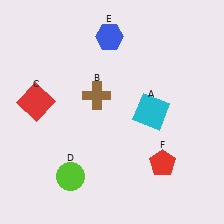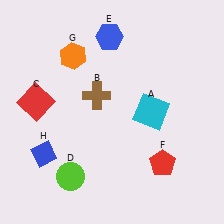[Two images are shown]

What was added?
An orange hexagon (G), a blue diamond (H) were added in Image 2.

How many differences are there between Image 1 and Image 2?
There are 2 differences between the two images.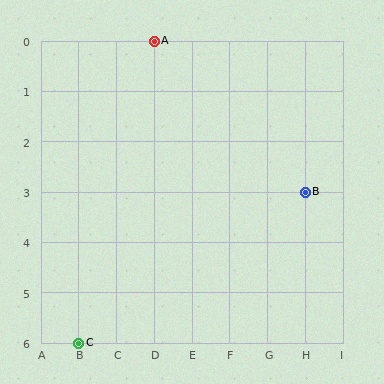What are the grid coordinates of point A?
Point A is at grid coordinates (D, 0).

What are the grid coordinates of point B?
Point B is at grid coordinates (H, 3).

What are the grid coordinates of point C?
Point C is at grid coordinates (B, 6).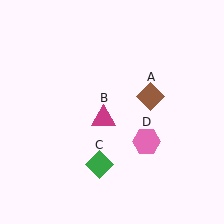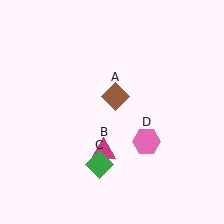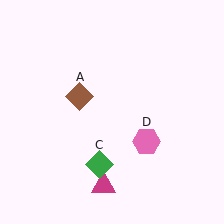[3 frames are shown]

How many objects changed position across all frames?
2 objects changed position: brown diamond (object A), magenta triangle (object B).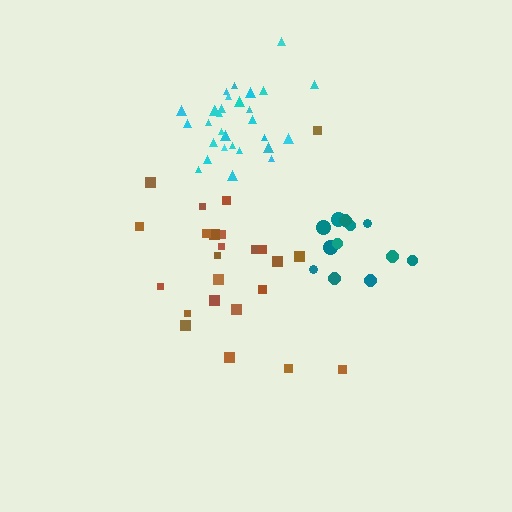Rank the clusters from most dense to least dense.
cyan, teal, brown.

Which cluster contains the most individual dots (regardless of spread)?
Cyan (30).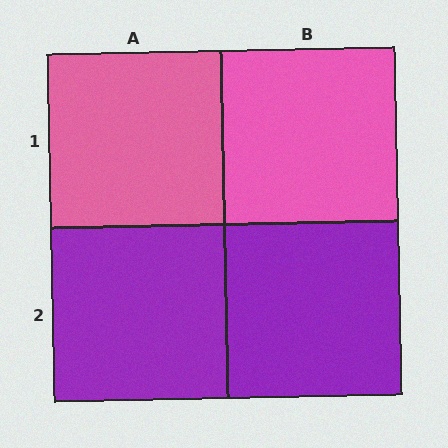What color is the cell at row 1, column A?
Pink.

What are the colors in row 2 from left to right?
Purple, purple.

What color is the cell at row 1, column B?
Pink.